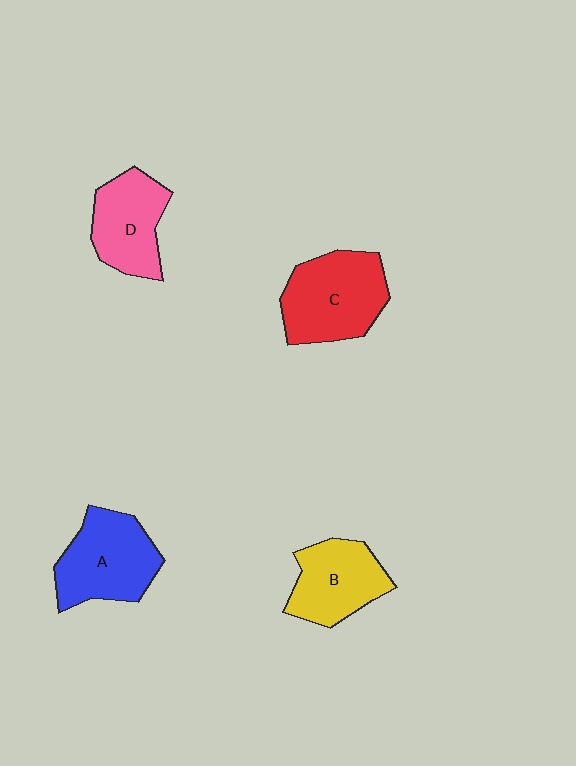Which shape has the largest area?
Shape C (red).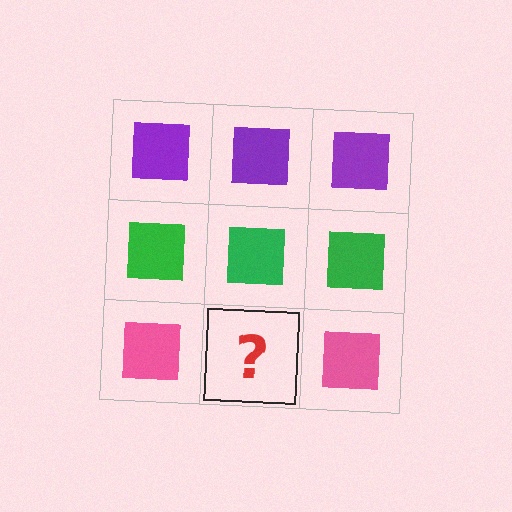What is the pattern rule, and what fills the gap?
The rule is that each row has a consistent color. The gap should be filled with a pink square.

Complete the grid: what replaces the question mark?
The question mark should be replaced with a pink square.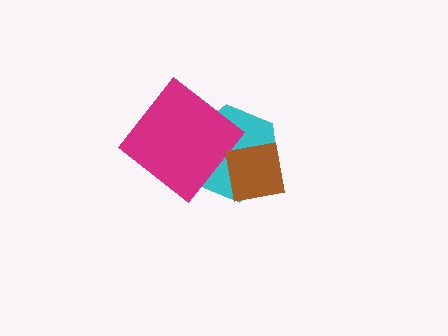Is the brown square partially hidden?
No, no other shape covers it.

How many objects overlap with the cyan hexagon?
2 objects overlap with the cyan hexagon.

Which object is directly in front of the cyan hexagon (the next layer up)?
The magenta diamond is directly in front of the cyan hexagon.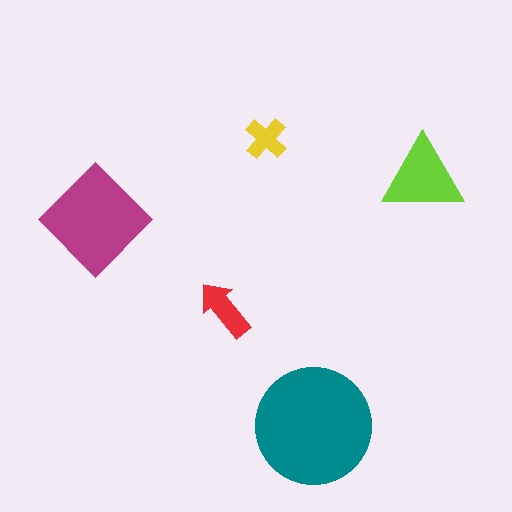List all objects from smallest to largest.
The yellow cross, the red arrow, the lime triangle, the magenta diamond, the teal circle.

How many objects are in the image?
There are 5 objects in the image.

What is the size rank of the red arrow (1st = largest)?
4th.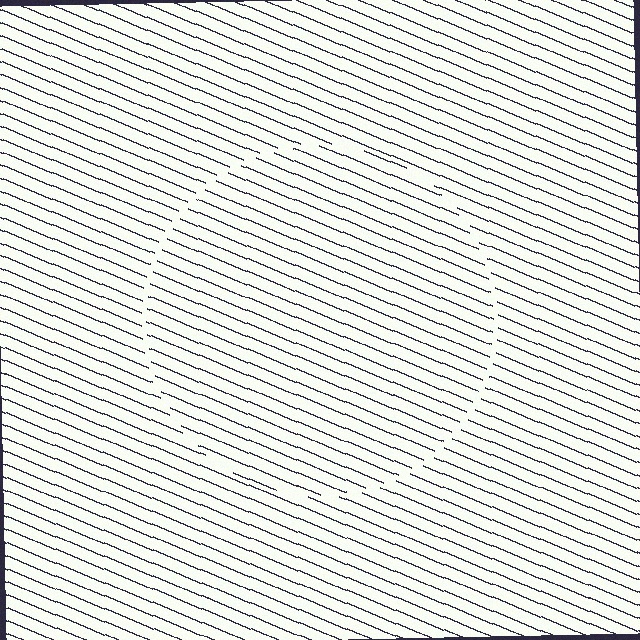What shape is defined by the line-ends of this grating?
An illusory circle. The interior of the shape contains the same grating, shifted by half a period — the contour is defined by the phase discontinuity where line-ends from the inner and outer gratings abut.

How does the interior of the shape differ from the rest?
The interior of the shape contains the same grating, shifted by half a period — the contour is defined by the phase discontinuity where line-ends from the inner and outer gratings abut.